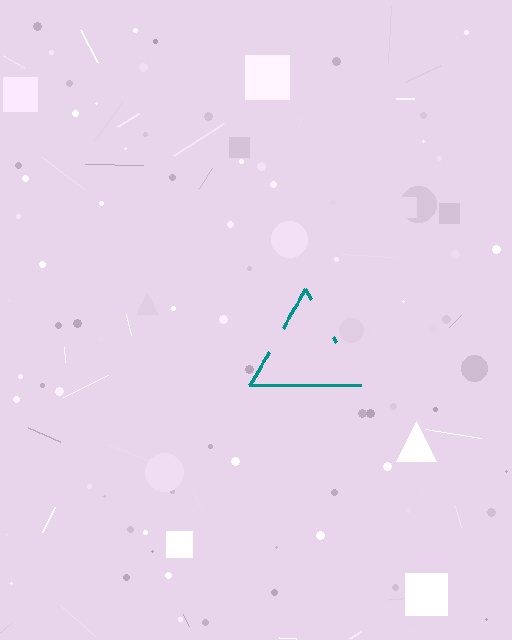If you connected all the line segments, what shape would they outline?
They would outline a triangle.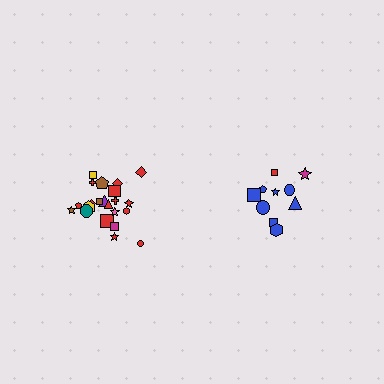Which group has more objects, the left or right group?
The left group.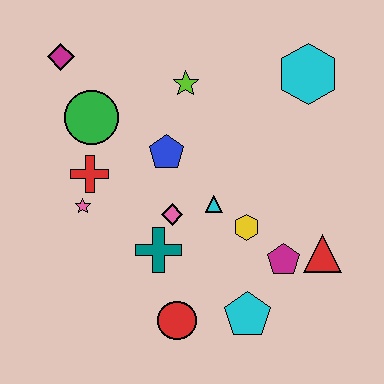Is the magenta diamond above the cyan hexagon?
Yes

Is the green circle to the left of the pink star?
No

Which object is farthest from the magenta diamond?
The red triangle is farthest from the magenta diamond.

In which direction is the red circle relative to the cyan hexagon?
The red circle is below the cyan hexagon.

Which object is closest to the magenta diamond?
The green circle is closest to the magenta diamond.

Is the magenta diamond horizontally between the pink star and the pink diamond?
No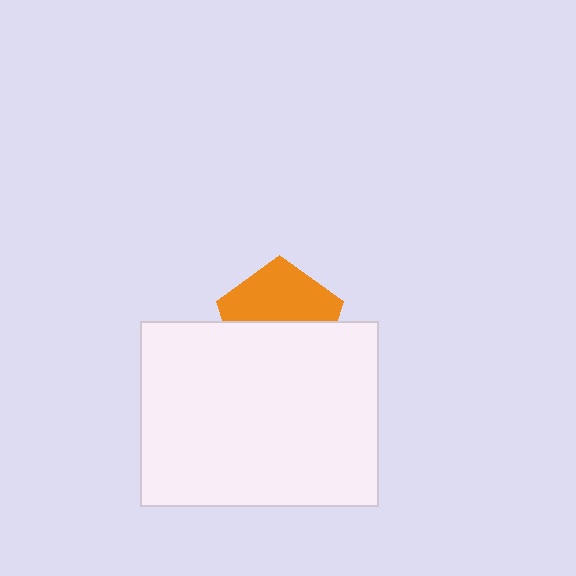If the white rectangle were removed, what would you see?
You would see the complete orange pentagon.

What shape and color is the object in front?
The object in front is a white rectangle.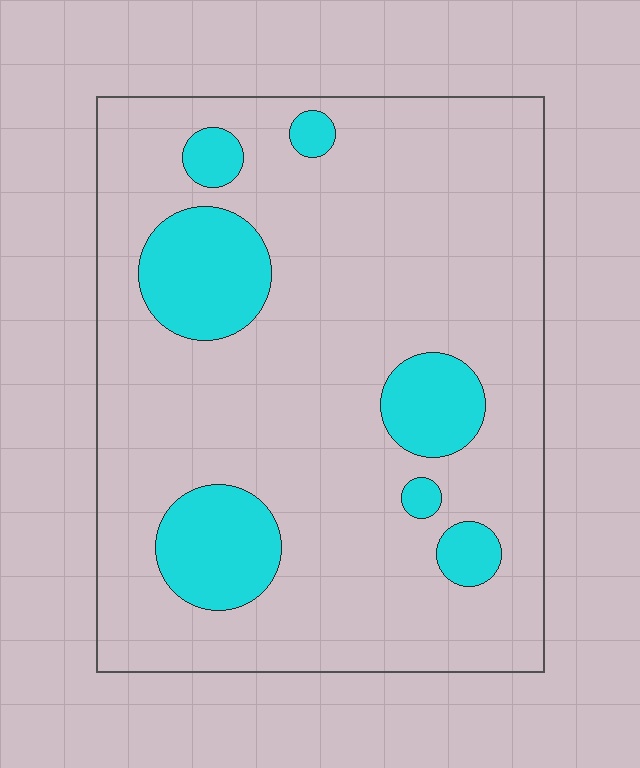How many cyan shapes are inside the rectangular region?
7.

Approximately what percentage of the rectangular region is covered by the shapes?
Approximately 15%.